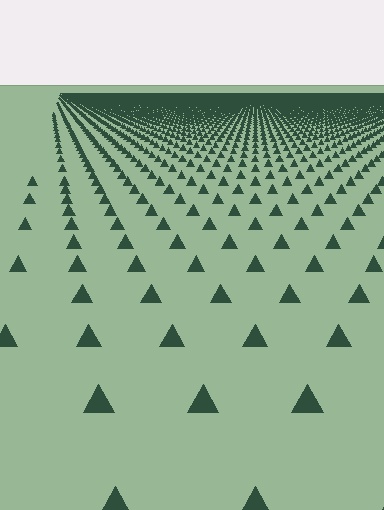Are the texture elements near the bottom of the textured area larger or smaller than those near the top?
Larger. Near the bottom, elements are closer to the viewer and appear at a bigger on-screen size.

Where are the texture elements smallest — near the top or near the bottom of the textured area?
Near the top.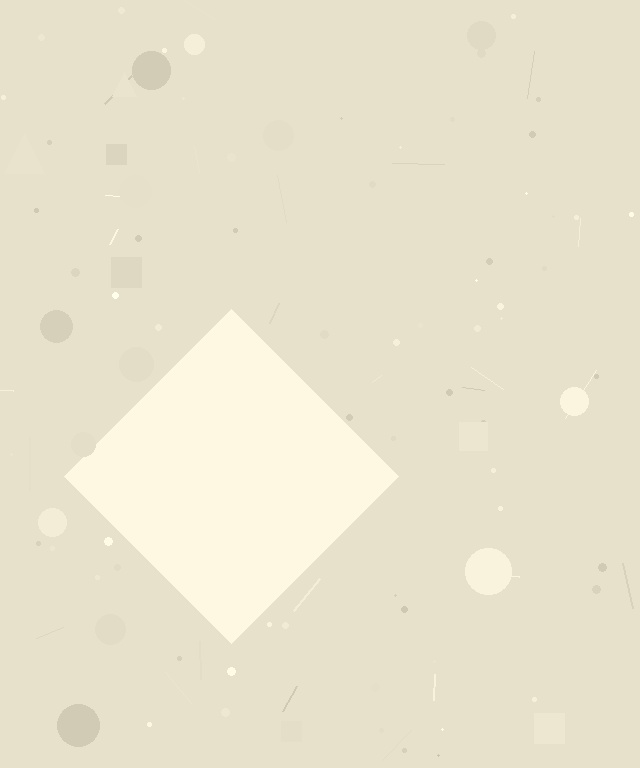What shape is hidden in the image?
A diamond is hidden in the image.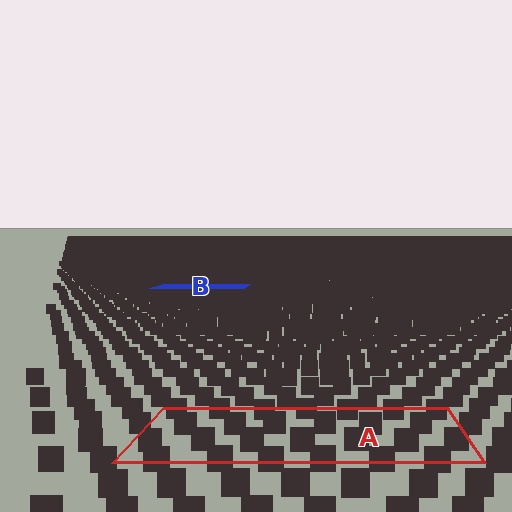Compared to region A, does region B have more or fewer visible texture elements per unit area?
Region B has more texture elements per unit area — they are packed more densely because it is farther away.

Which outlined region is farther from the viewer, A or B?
Region B is farther from the viewer — the texture elements inside it appear smaller and more densely packed.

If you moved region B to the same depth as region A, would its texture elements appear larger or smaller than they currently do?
They would appear larger. At a closer depth, the same texture elements are projected at a bigger on-screen size.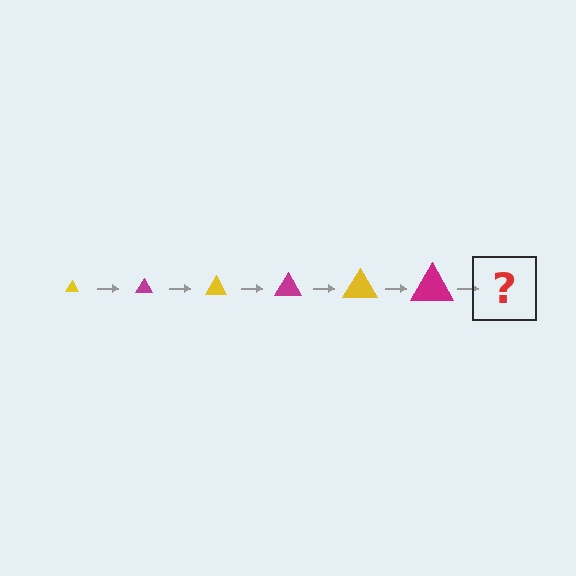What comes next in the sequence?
The next element should be a yellow triangle, larger than the previous one.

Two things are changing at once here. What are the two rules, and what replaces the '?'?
The two rules are that the triangle grows larger each step and the color cycles through yellow and magenta. The '?' should be a yellow triangle, larger than the previous one.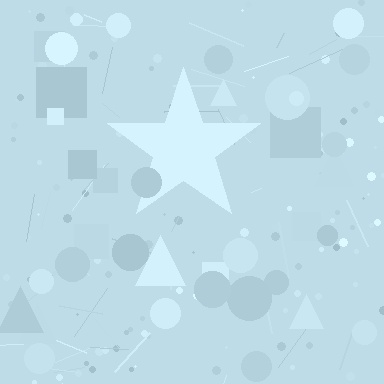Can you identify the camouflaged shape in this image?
The camouflaged shape is a star.